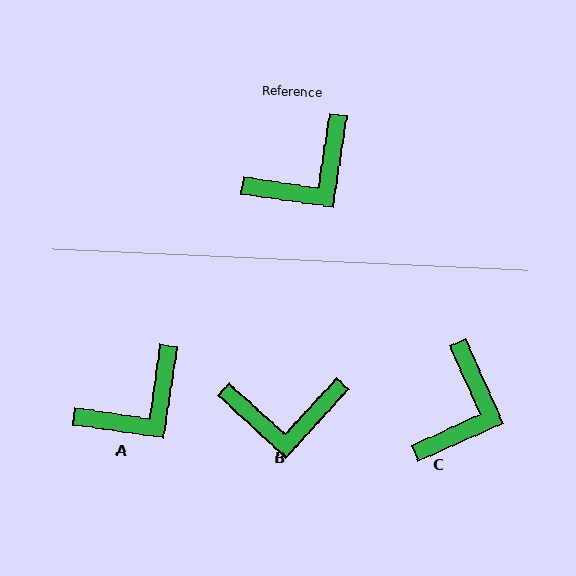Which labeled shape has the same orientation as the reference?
A.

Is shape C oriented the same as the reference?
No, it is off by about 33 degrees.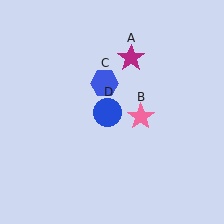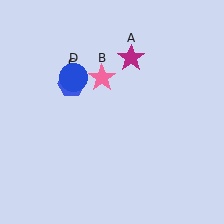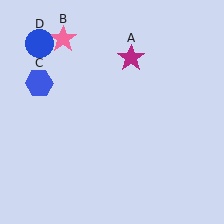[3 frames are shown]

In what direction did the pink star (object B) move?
The pink star (object B) moved up and to the left.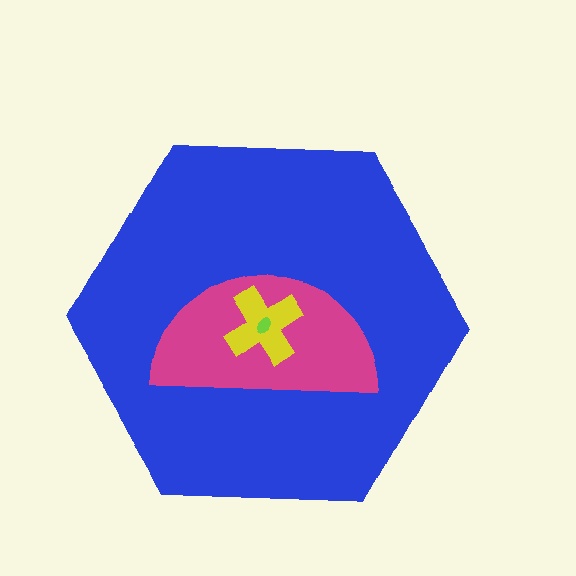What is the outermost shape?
The blue hexagon.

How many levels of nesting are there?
4.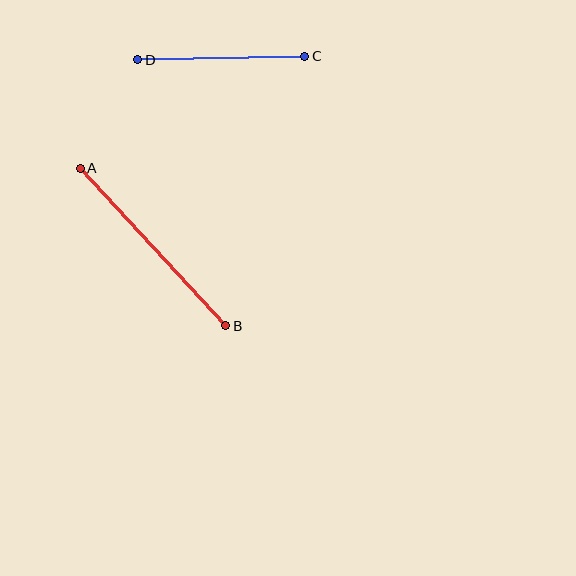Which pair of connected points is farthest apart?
Points A and B are farthest apart.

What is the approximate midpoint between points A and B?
The midpoint is at approximately (153, 247) pixels.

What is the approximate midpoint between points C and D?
The midpoint is at approximately (221, 58) pixels.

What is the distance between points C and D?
The distance is approximately 167 pixels.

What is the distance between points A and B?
The distance is approximately 215 pixels.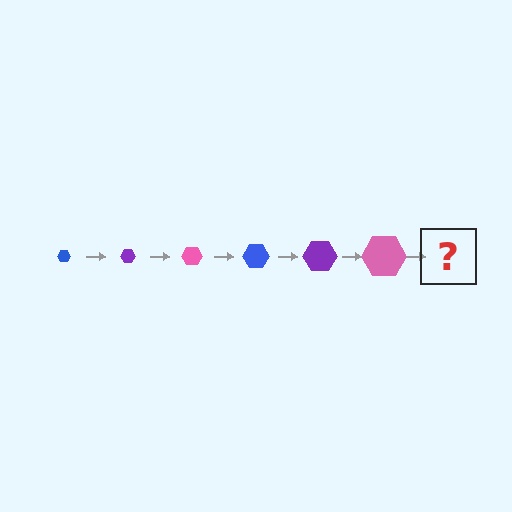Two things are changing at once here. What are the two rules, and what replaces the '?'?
The two rules are that the hexagon grows larger each step and the color cycles through blue, purple, and pink. The '?' should be a blue hexagon, larger than the previous one.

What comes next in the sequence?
The next element should be a blue hexagon, larger than the previous one.